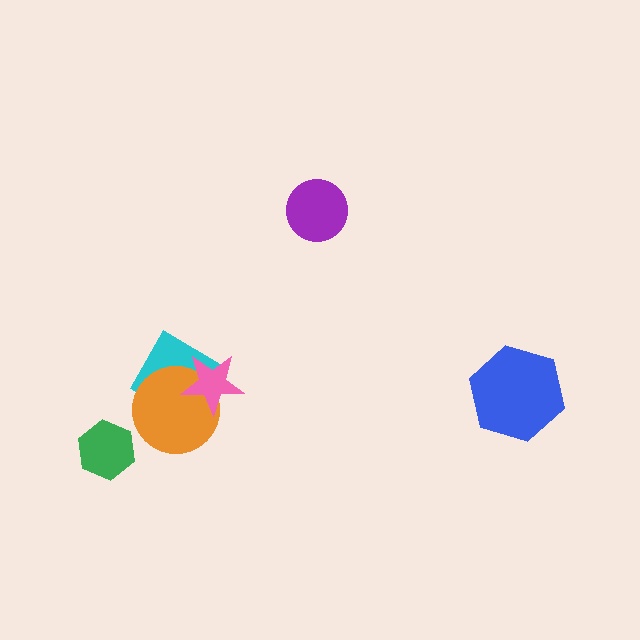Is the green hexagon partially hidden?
No, no other shape covers it.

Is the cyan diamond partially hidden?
Yes, it is partially covered by another shape.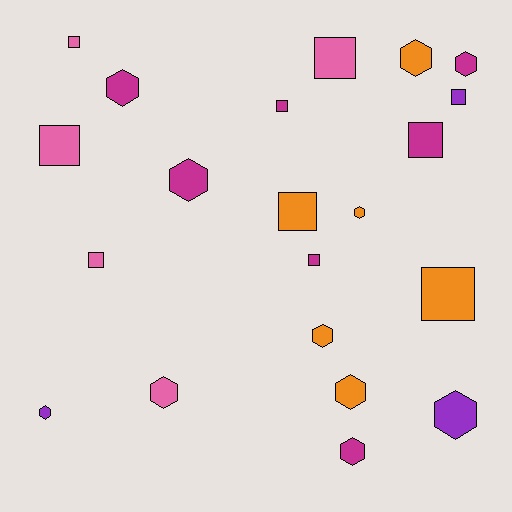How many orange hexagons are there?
There are 4 orange hexagons.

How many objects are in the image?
There are 21 objects.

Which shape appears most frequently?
Hexagon, with 11 objects.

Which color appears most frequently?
Magenta, with 7 objects.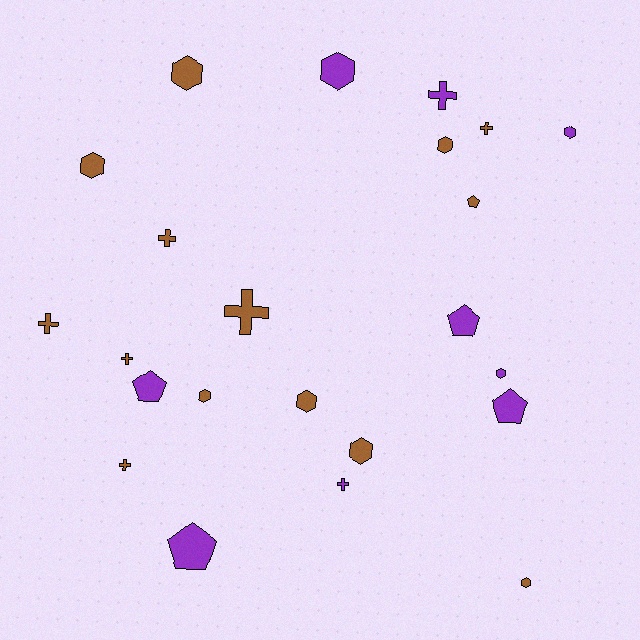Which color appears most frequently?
Brown, with 14 objects.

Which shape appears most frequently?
Hexagon, with 10 objects.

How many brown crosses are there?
There are 6 brown crosses.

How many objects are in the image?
There are 23 objects.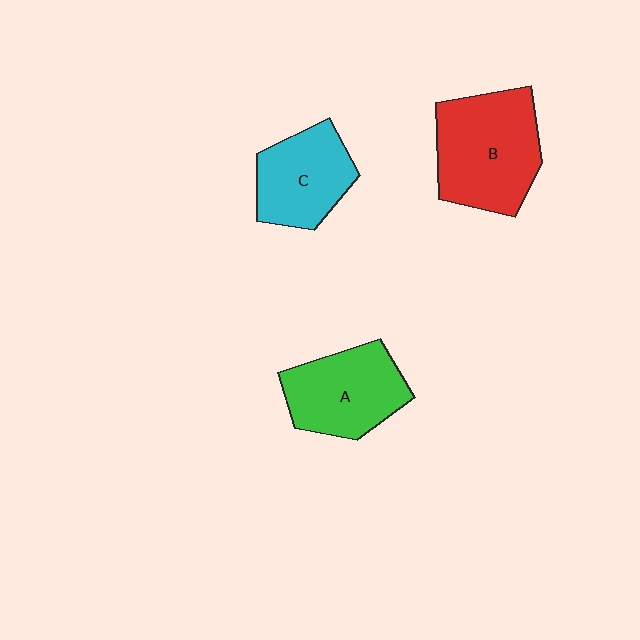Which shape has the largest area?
Shape B (red).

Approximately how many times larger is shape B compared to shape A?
Approximately 1.2 times.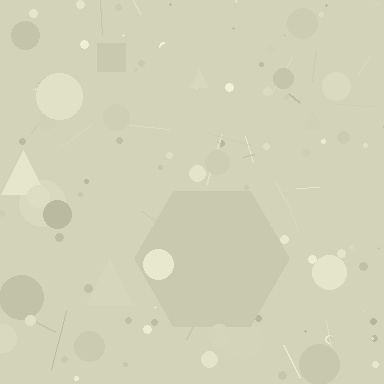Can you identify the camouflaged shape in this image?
The camouflaged shape is a hexagon.